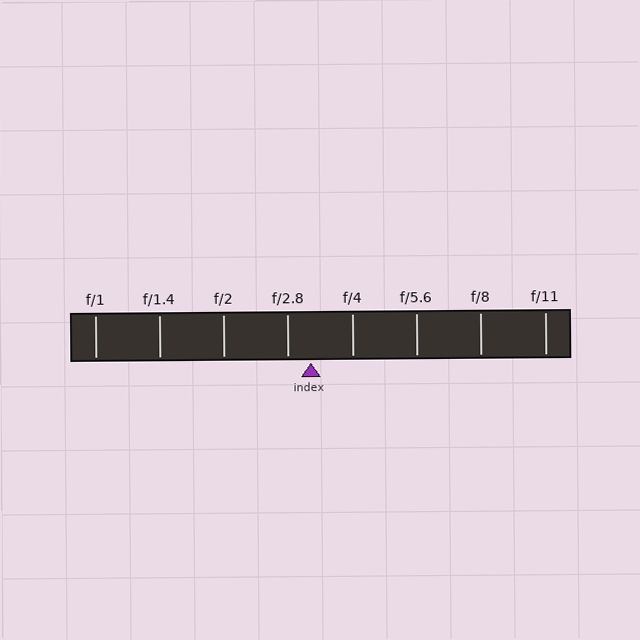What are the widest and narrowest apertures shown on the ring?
The widest aperture shown is f/1 and the narrowest is f/11.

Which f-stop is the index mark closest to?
The index mark is closest to f/2.8.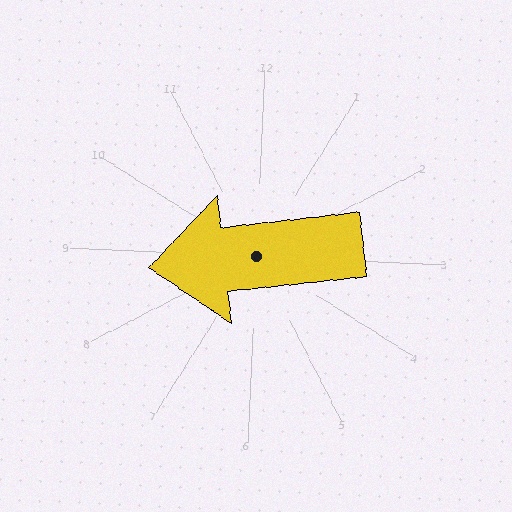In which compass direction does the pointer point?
West.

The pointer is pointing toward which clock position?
Roughly 9 o'clock.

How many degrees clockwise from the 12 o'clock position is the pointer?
Approximately 261 degrees.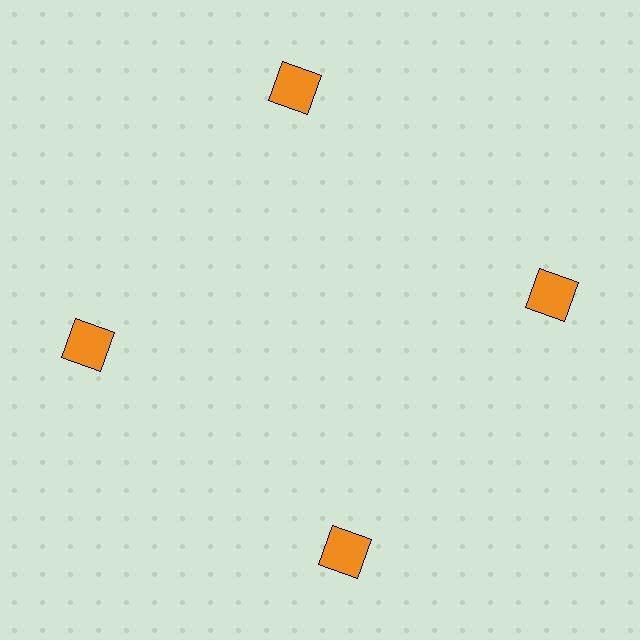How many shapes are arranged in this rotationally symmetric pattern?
There are 4 shapes, arranged in 4 groups of 1.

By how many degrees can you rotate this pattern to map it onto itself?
The pattern maps onto itself every 90 degrees of rotation.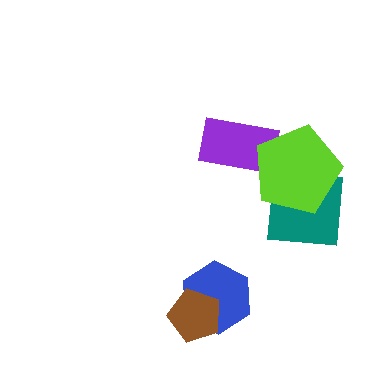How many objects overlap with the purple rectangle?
1 object overlaps with the purple rectangle.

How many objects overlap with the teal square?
1 object overlaps with the teal square.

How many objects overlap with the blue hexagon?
1 object overlaps with the blue hexagon.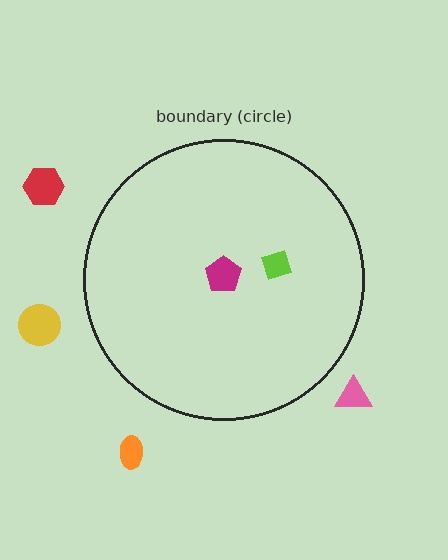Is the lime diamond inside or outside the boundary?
Inside.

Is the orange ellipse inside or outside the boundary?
Outside.